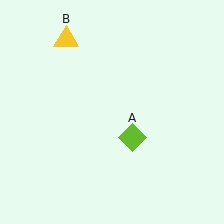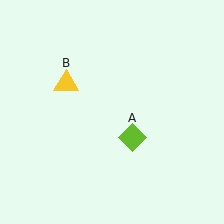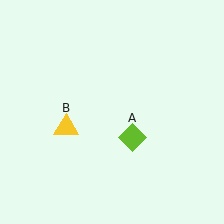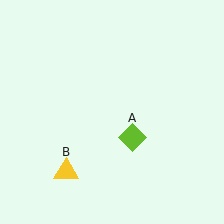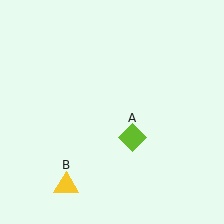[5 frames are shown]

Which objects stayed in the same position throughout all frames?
Lime diamond (object A) remained stationary.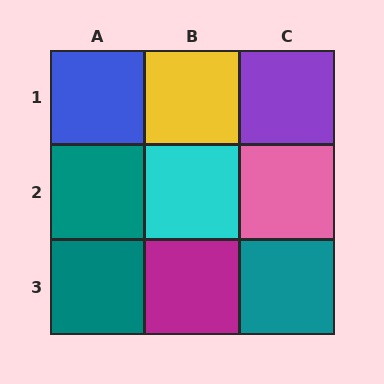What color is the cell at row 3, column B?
Magenta.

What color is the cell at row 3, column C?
Teal.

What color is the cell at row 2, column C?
Pink.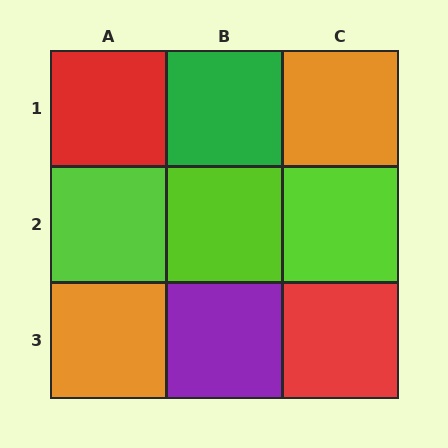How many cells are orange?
2 cells are orange.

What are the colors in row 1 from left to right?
Red, green, orange.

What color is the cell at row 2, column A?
Lime.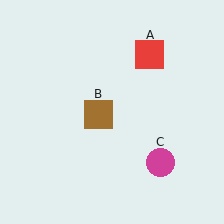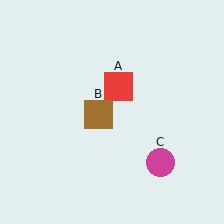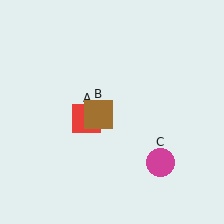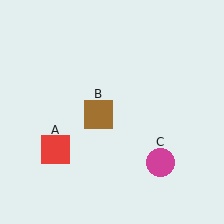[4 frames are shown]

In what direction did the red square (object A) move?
The red square (object A) moved down and to the left.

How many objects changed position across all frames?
1 object changed position: red square (object A).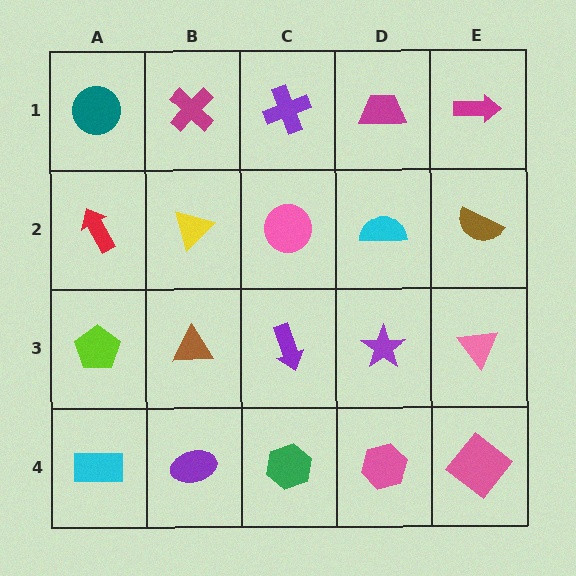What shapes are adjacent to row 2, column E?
A magenta arrow (row 1, column E), a pink triangle (row 3, column E), a cyan semicircle (row 2, column D).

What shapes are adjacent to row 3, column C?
A pink circle (row 2, column C), a green hexagon (row 4, column C), a brown triangle (row 3, column B), a purple star (row 3, column D).